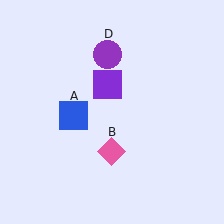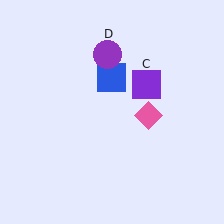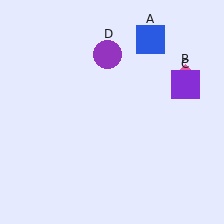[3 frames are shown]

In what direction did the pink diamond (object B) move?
The pink diamond (object B) moved up and to the right.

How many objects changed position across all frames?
3 objects changed position: blue square (object A), pink diamond (object B), purple square (object C).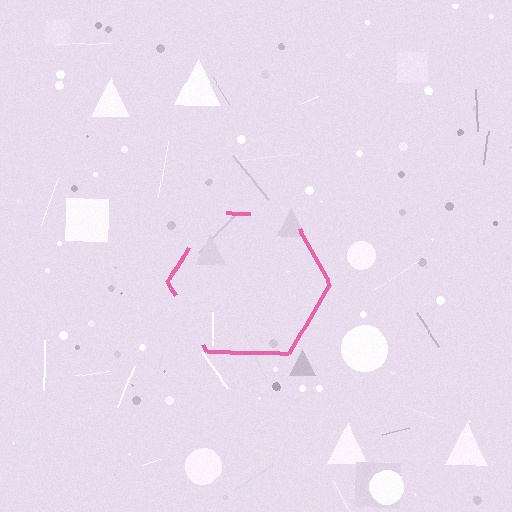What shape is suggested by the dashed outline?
The dashed outline suggests a hexagon.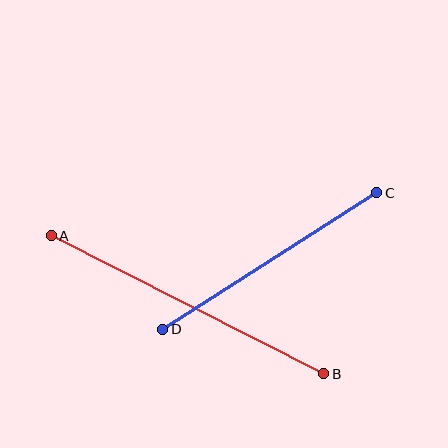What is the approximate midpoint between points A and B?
The midpoint is at approximately (188, 305) pixels.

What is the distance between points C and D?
The distance is approximately 254 pixels.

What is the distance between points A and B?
The distance is approximately 305 pixels.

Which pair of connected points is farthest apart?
Points A and B are farthest apart.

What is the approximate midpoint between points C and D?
The midpoint is at approximately (270, 261) pixels.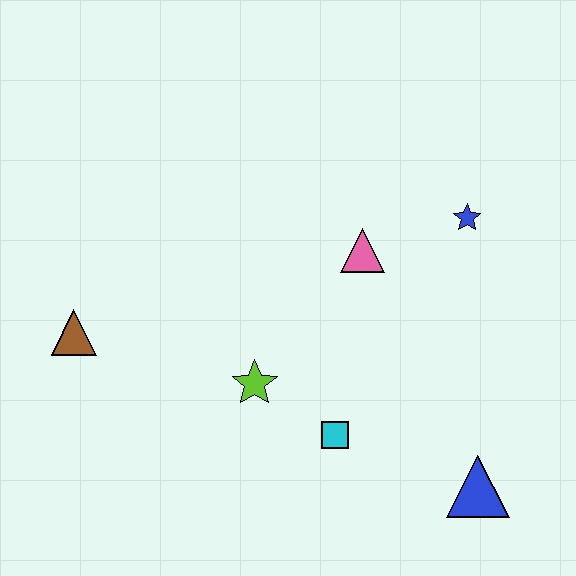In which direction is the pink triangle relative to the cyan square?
The pink triangle is above the cyan square.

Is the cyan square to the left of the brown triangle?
No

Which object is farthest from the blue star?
The brown triangle is farthest from the blue star.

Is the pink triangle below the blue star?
Yes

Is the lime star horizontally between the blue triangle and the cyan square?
No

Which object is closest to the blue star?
The pink triangle is closest to the blue star.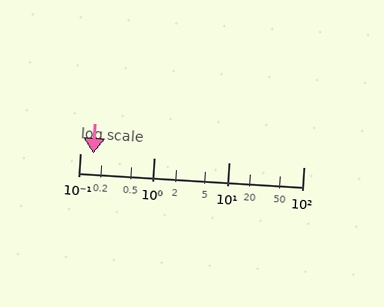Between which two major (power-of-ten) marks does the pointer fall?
The pointer is between 0.1 and 1.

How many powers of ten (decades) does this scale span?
The scale spans 3 decades, from 0.1 to 100.